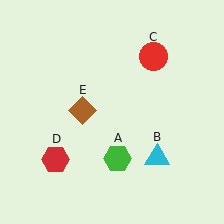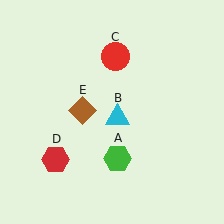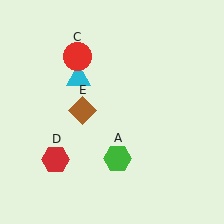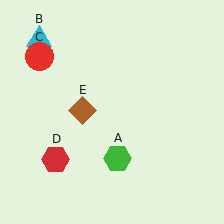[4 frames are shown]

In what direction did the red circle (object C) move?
The red circle (object C) moved left.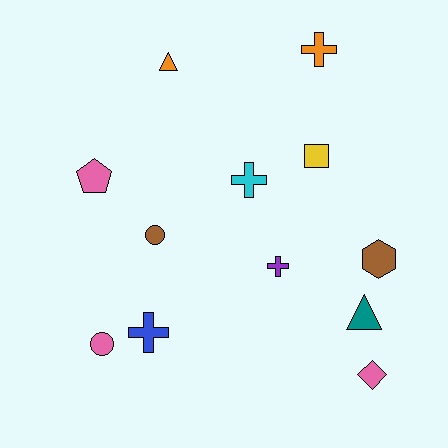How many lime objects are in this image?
There are no lime objects.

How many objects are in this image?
There are 12 objects.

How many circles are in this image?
There are 2 circles.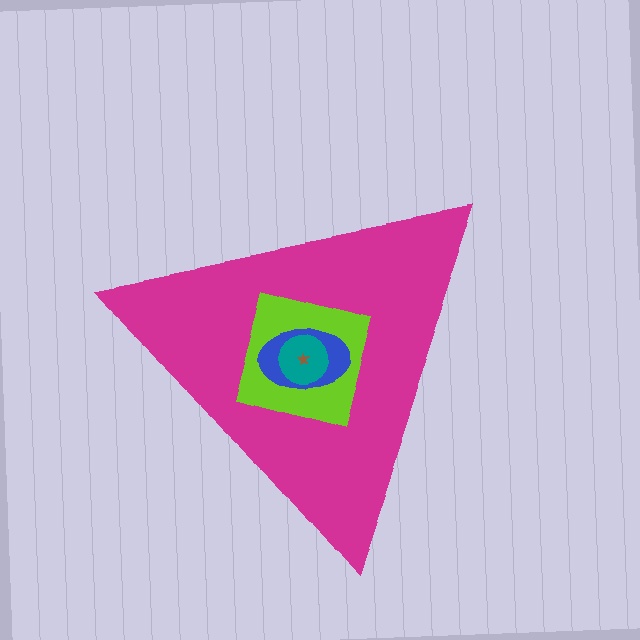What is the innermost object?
The brown star.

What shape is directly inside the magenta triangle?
The lime square.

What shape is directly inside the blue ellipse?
The teal circle.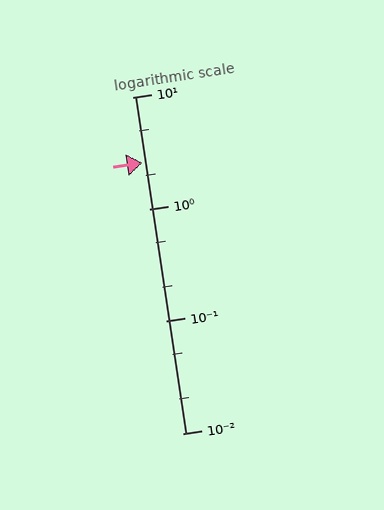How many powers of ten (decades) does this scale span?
The scale spans 3 decades, from 0.01 to 10.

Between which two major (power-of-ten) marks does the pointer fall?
The pointer is between 1 and 10.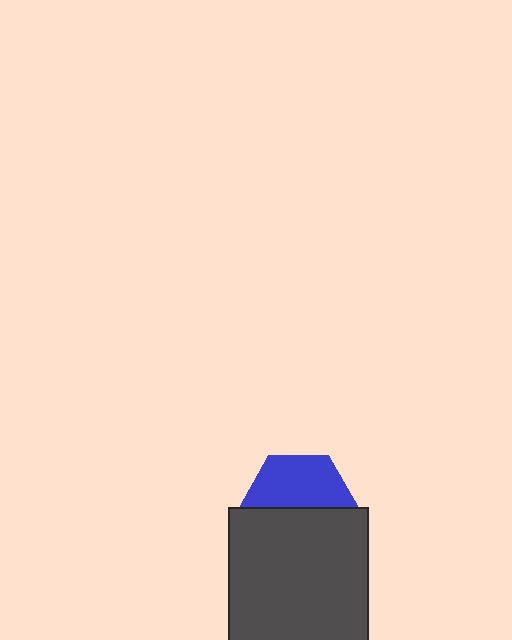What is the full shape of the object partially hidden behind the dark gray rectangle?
The partially hidden object is a blue hexagon.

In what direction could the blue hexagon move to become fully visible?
The blue hexagon could move up. That would shift it out from behind the dark gray rectangle entirely.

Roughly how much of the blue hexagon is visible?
About half of it is visible (roughly 50%).